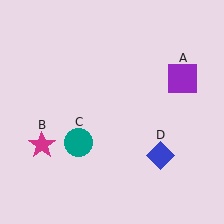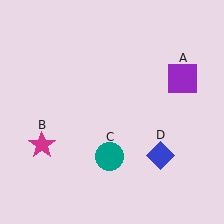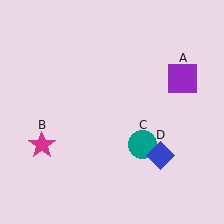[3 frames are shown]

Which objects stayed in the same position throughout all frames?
Purple square (object A) and magenta star (object B) and blue diamond (object D) remained stationary.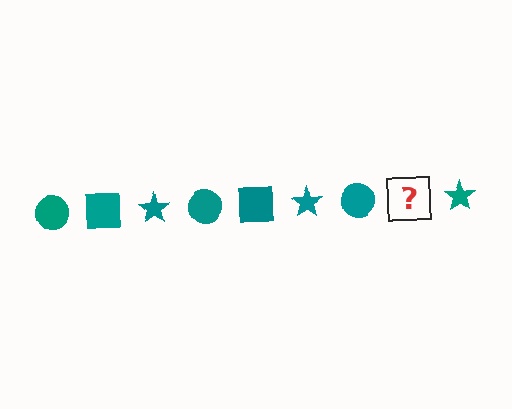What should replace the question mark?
The question mark should be replaced with a teal square.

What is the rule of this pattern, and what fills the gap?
The rule is that the pattern cycles through circle, square, star shapes in teal. The gap should be filled with a teal square.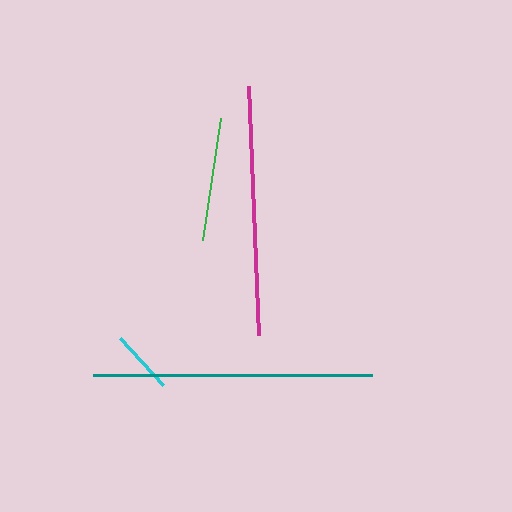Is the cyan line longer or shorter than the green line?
The green line is longer than the cyan line.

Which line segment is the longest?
The teal line is the longest at approximately 279 pixels.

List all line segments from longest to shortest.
From longest to shortest: teal, magenta, green, cyan.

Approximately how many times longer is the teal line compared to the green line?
The teal line is approximately 2.3 times the length of the green line.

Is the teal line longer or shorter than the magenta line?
The teal line is longer than the magenta line.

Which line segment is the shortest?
The cyan line is the shortest at approximately 64 pixels.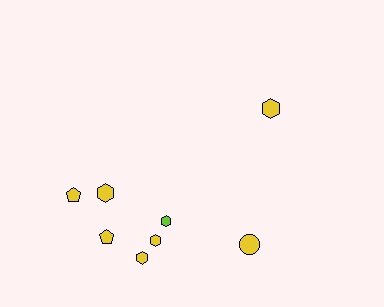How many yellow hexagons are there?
There are 4 yellow hexagons.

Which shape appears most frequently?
Hexagon, with 5 objects.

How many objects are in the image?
There are 8 objects.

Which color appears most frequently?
Yellow, with 7 objects.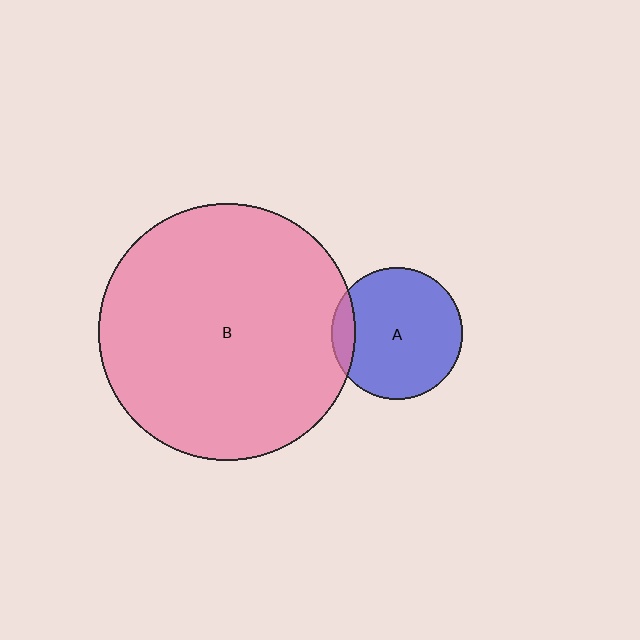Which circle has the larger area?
Circle B (pink).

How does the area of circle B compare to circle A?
Approximately 3.8 times.